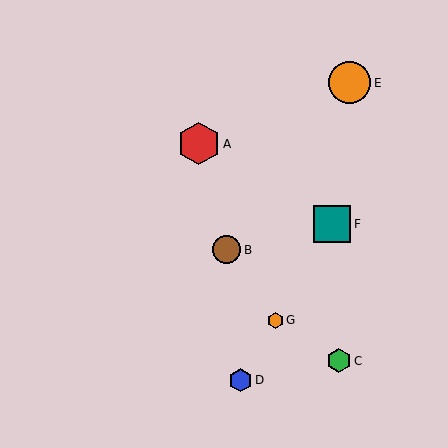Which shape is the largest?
The red hexagon (labeled A) is the largest.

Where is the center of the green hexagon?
The center of the green hexagon is at (339, 361).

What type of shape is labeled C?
Shape C is a green hexagon.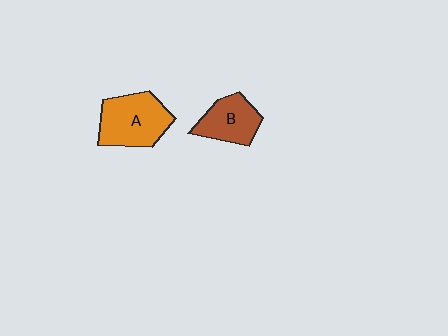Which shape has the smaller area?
Shape B (brown).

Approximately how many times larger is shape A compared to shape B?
Approximately 1.4 times.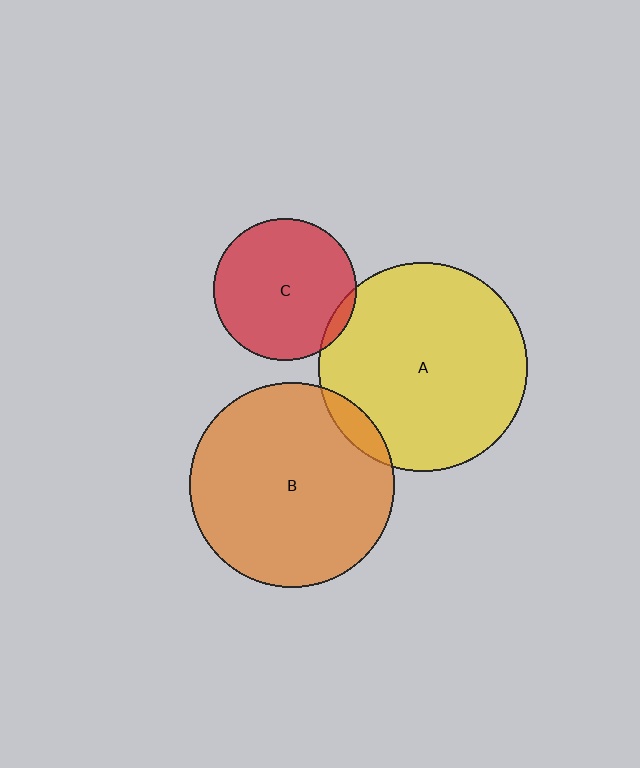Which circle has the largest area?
Circle A (yellow).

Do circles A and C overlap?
Yes.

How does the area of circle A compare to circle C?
Approximately 2.1 times.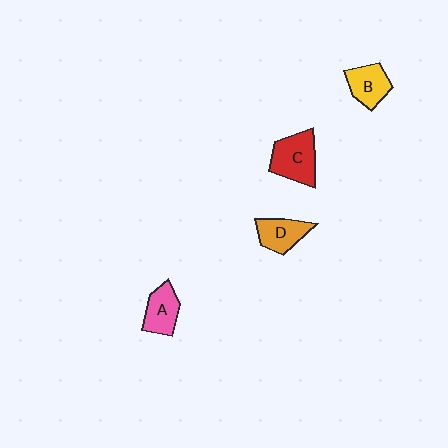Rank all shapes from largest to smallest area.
From largest to smallest: C (red), A (pink), B (yellow), D (orange).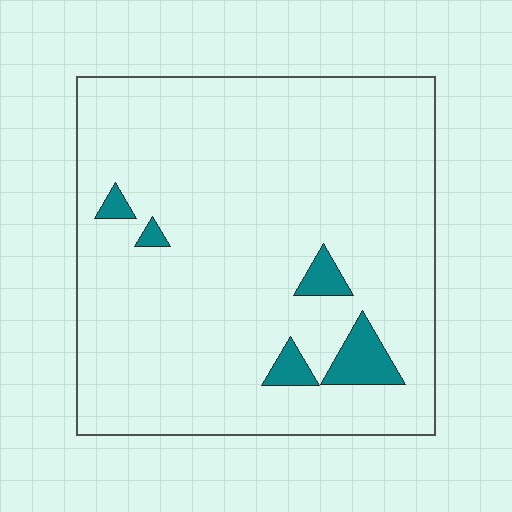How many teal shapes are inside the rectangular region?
5.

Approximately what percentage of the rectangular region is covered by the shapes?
Approximately 5%.